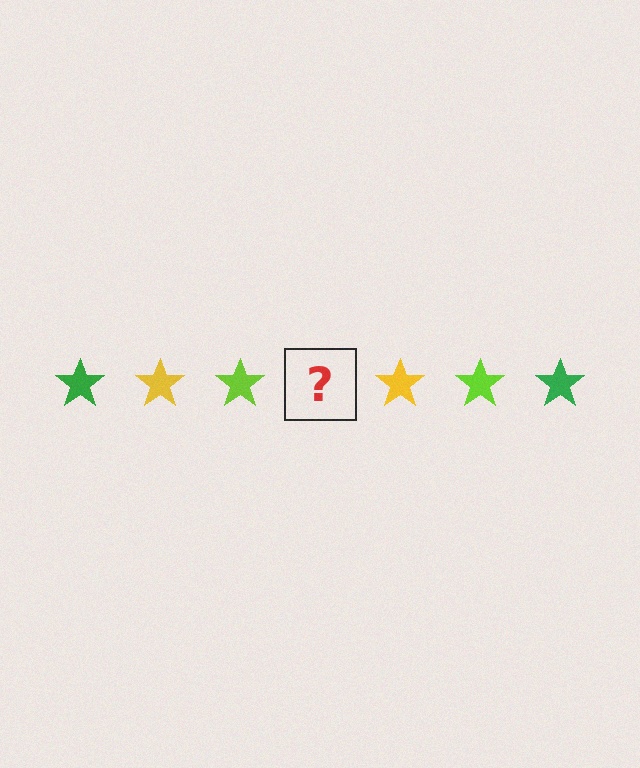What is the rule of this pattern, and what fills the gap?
The rule is that the pattern cycles through green, yellow, lime stars. The gap should be filled with a green star.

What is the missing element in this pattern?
The missing element is a green star.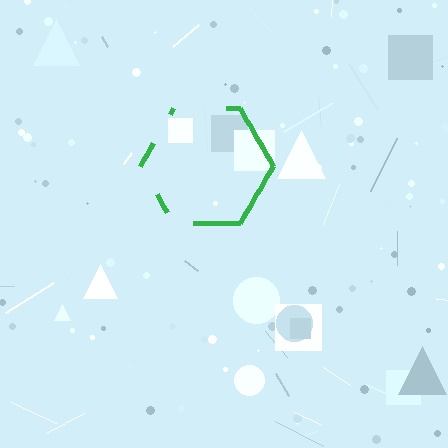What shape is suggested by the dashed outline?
The dashed outline suggests a hexagon.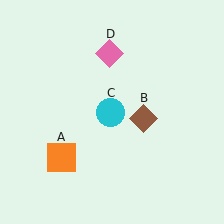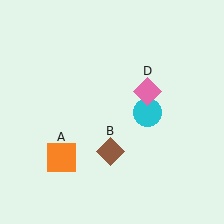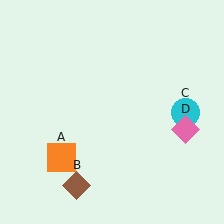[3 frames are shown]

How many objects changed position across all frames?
3 objects changed position: brown diamond (object B), cyan circle (object C), pink diamond (object D).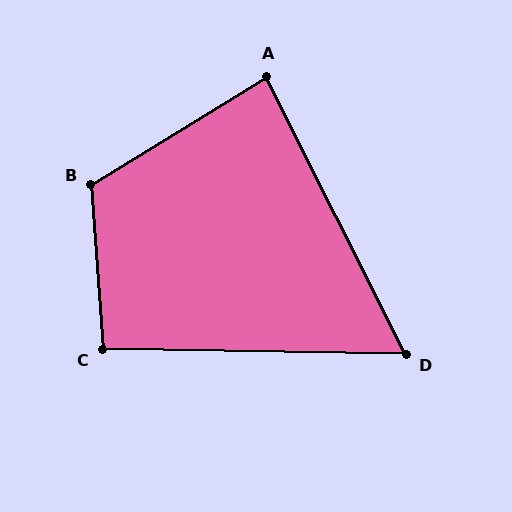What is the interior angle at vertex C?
Approximately 95 degrees (approximately right).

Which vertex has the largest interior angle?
B, at approximately 118 degrees.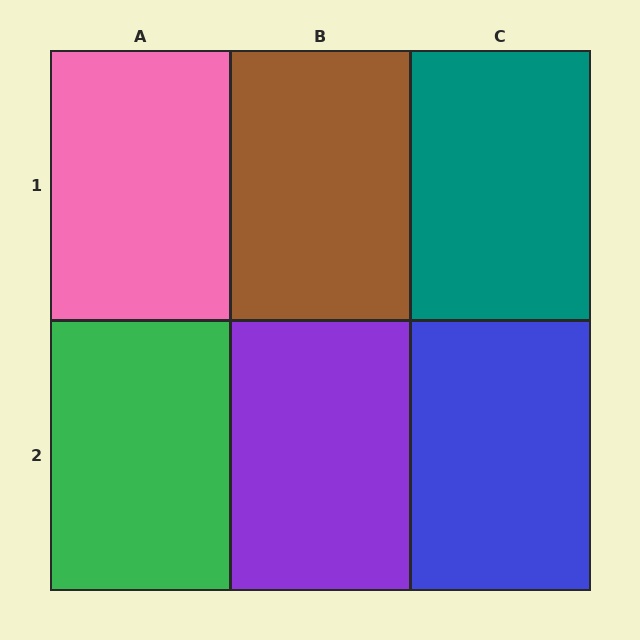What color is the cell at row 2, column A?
Green.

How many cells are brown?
1 cell is brown.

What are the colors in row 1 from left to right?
Pink, brown, teal.